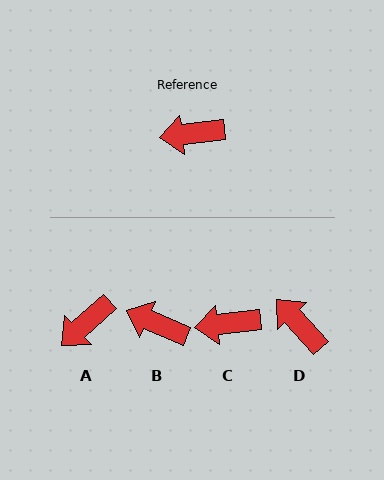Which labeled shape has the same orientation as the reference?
C.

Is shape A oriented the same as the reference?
No, it is off by about 36 degrees.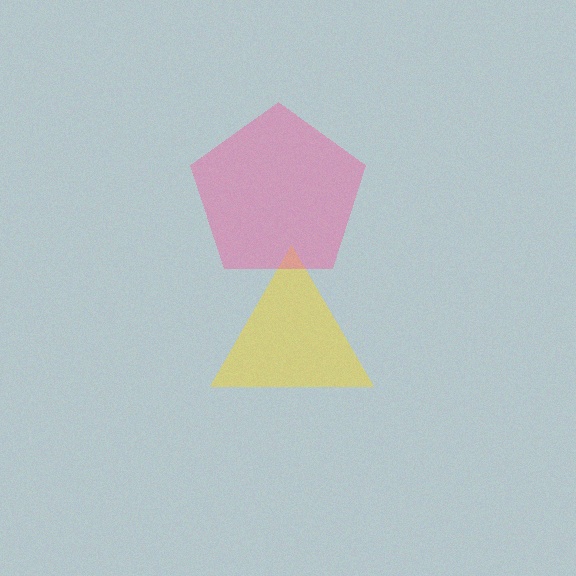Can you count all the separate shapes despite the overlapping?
Yes, there are 2 separate shapes.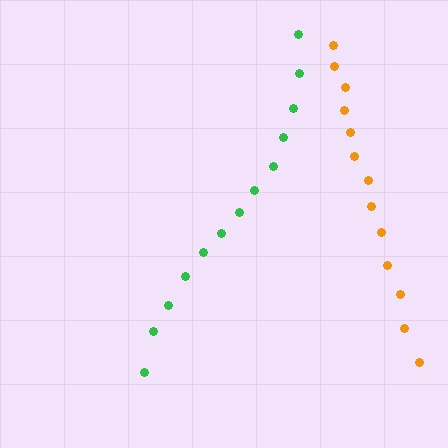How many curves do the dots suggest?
There are 2 distinct paths.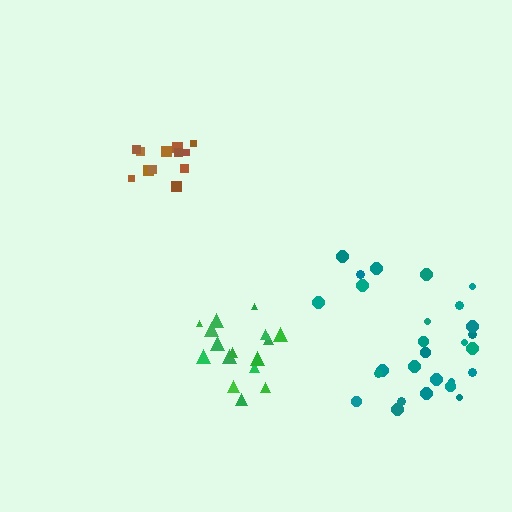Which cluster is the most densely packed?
Brown.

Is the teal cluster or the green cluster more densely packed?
Green.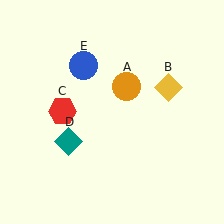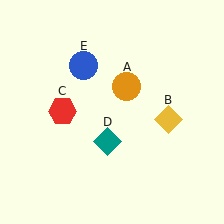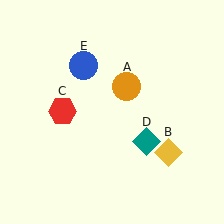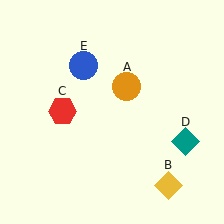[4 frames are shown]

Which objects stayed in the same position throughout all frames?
Orange circle (object A) and red hexagon (object C) and blue circle (object E) remained stationary.